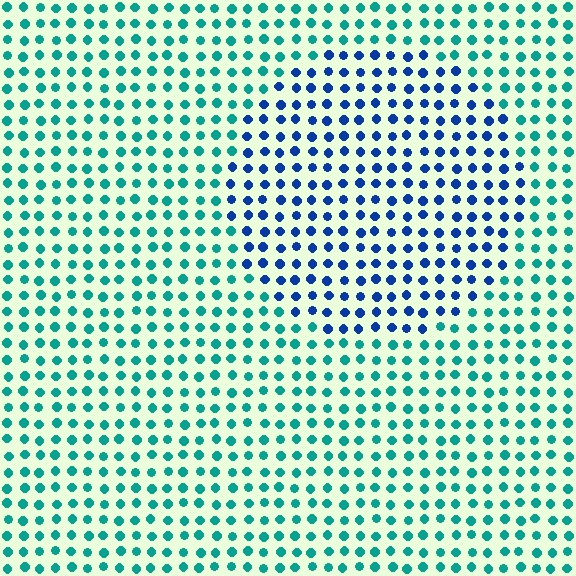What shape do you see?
I see a circle.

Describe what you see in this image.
The image is filled with small teal elements in a uniform arrangement. A circle-shaped region is visible where the elements are tinted to a slightly different hue, forming a subtle color boundary.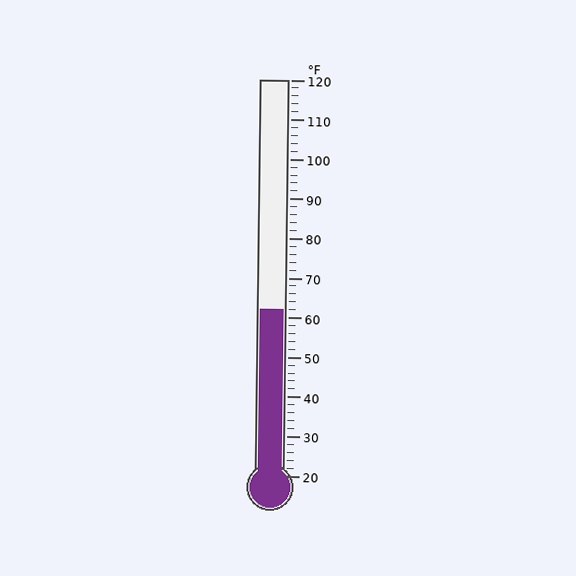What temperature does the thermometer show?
The thermometer shows approximately 62°F.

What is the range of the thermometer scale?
The thermometer scale ranges from 20°F to 120°F.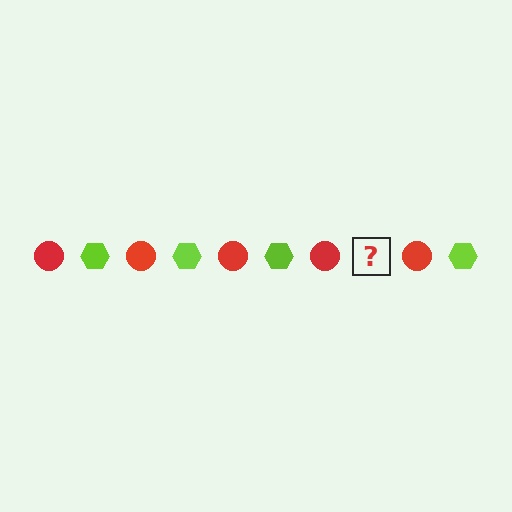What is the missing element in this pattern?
The missing element is a lime hexagon.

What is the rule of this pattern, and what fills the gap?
The rule is that the pattern alternates between red circle and lime hexagon. The gap should be filled with a lime hexagon.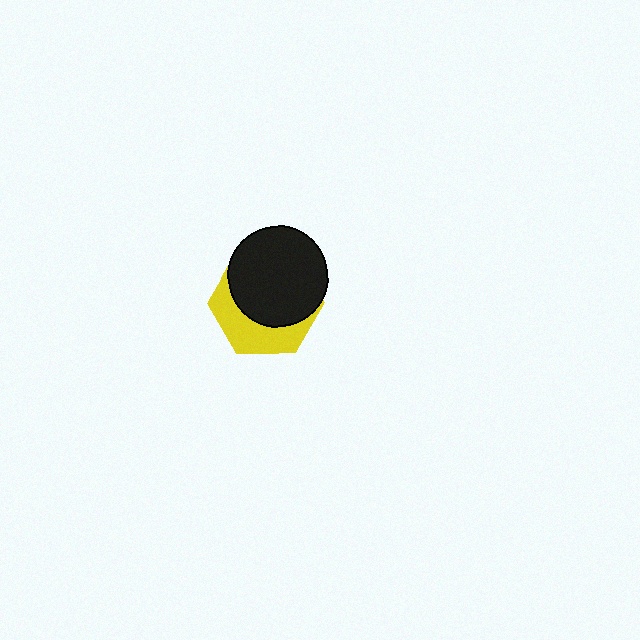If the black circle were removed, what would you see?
You would see the complete yellow hexagon.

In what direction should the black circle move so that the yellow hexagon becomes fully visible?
The black circle should move up. That is the shortest direction to clear the overlap and leave the yellow hexagon fully visible.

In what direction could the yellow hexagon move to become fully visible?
The yellow hexagon could move down. That would shift it out from behind the black circle entirely.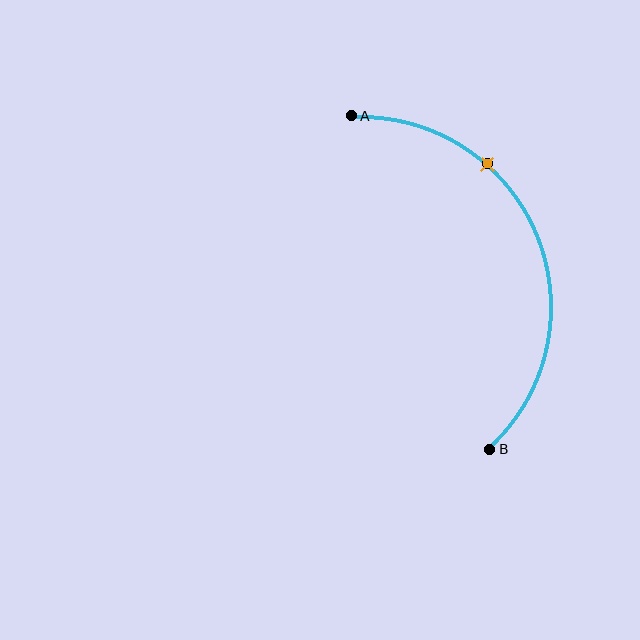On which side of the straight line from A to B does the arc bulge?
The arc bulges to the right of the straight line connecting A and B.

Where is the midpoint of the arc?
The arc midpoint is the point on the curve farthest from the straight line joining A and B. It sits to the right of that line.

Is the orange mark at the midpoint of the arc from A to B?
No. The orange mark lies on the arc but is closer to endpoint A. The arc midpoint would be at the point on the curve equidistant along the arc from both A and B.